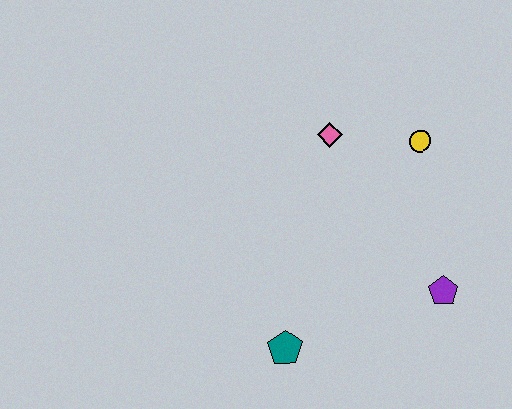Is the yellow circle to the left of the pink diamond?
No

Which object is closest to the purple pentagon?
The yellow circle is closest to the purple pentagon.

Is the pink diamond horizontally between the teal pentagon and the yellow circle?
Yes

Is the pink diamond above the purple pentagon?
Yes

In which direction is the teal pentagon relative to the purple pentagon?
The teal pentagon is to the left of the purple pentagon.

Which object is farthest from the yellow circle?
The teal pentagon is farthest from the yellow circle.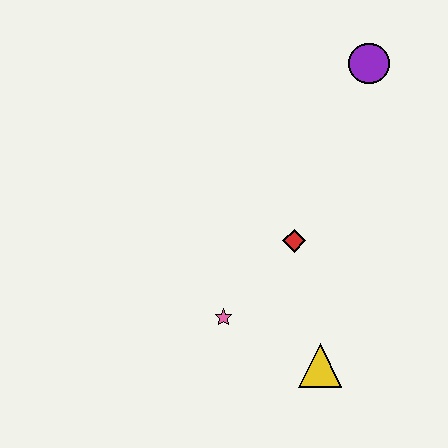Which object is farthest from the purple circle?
The yellow triangle is farthest from the purple circle.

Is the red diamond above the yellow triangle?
Yes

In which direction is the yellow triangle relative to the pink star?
The yellow triangle is to the right of the pink star.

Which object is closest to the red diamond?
The pink star is closest to the red diamond.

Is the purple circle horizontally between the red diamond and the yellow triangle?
No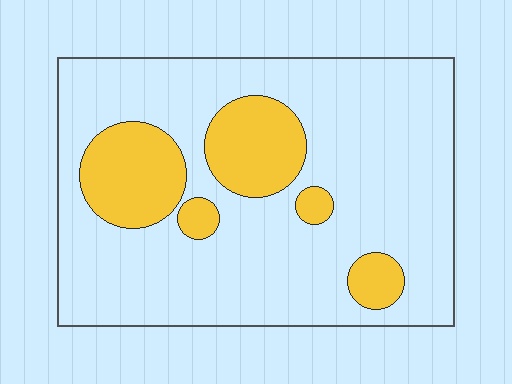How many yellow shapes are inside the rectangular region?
5.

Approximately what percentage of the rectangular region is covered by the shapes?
Approximately 20%.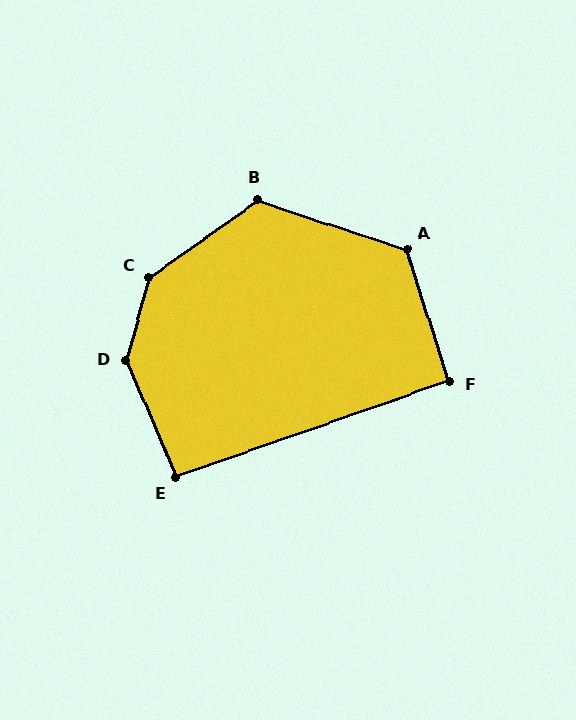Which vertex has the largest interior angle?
D, at approximately 141 degrees.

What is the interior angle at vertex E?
Approximately 94 degrees (approximately right).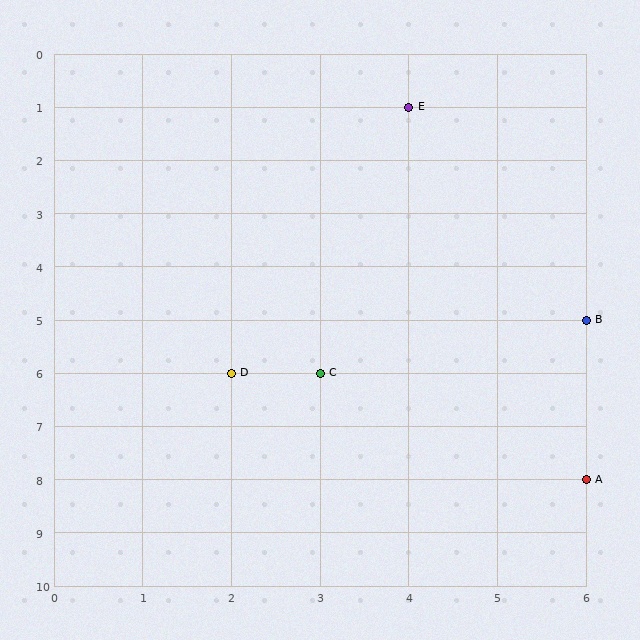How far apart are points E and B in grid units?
Points E and B are 2 columns and 4 rows apart (about 4.5 grid units diagonally).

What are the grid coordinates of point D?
Point D is at grid coordinates (2, 6).